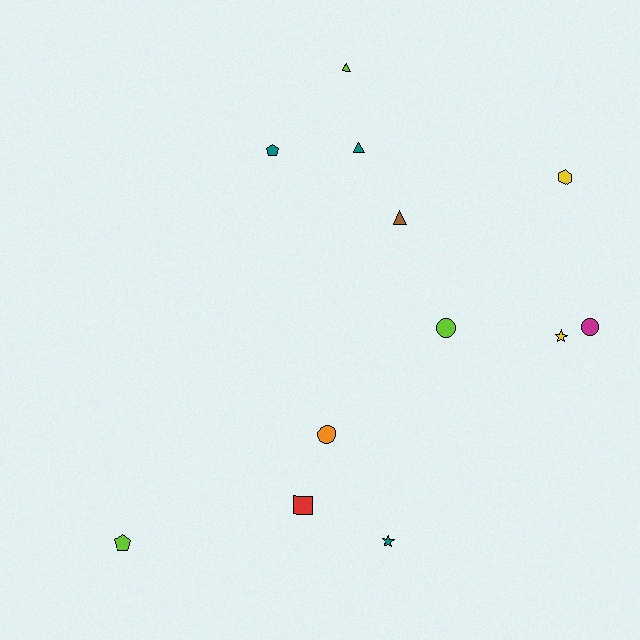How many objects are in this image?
There are 12 objects.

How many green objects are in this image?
There are no green objects.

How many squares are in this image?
There is 1 square.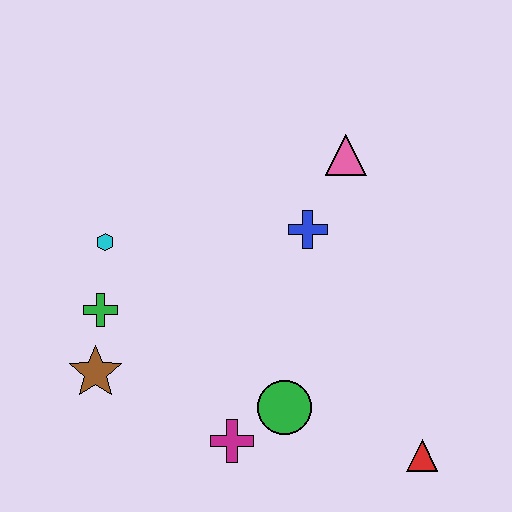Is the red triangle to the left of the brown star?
No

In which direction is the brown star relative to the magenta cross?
The brown star is to the left of the magenta cross.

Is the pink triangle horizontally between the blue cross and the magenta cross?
No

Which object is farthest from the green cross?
The red triangle is farthest from the green cross.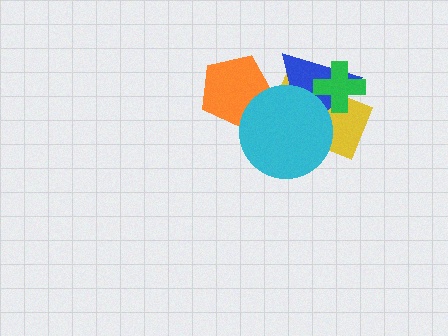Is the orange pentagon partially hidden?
Yes, it is partially covered by another shape.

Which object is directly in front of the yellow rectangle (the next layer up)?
The blue triangle is directly in front of the yellow rectangle.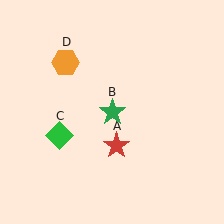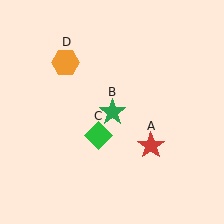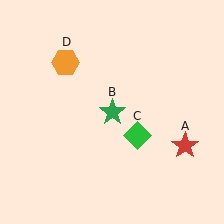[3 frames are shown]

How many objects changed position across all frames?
2 objects changed position: red star (object A), green diamond (object C).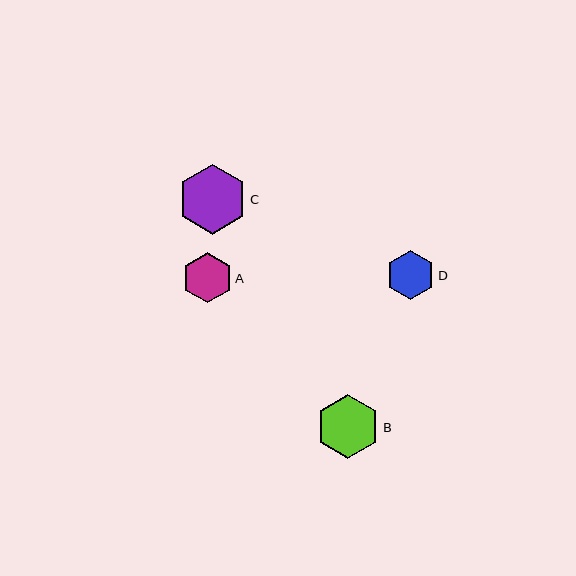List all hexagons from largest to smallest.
From largest to smallest: C, B, A, D.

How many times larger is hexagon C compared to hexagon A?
Hexagon C is approximately 1.4 times the size of hexagon A.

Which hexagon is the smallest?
Hexagon D is the smallest with a size of approximately 49 pixels.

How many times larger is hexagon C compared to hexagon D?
Hexagon C is approximately 1.4 times the size of hexagon D.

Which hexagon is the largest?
Hexagon C is the largest with a size of approximately 69 pixels.